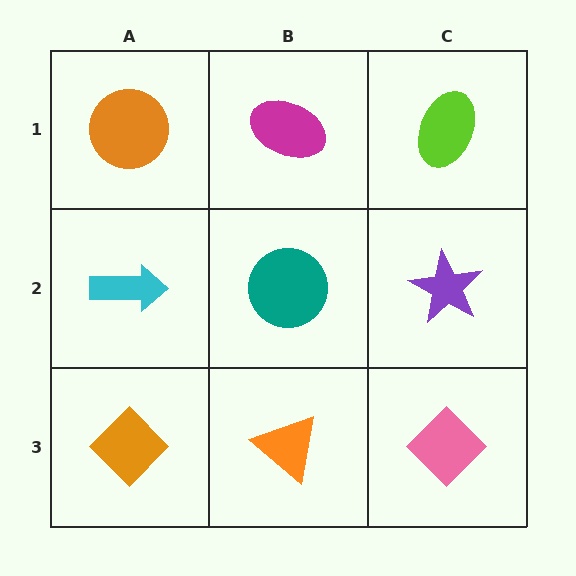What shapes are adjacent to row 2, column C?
A lime ellipse (row 1, column C), a pink diamond (row 3, column C), a teal circle (row 2, column B).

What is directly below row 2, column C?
A pink diamond.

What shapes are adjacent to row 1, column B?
A teal circle (row 2, column B), an orange circle (row 1, column A), a lime ellipse (row 1, column C).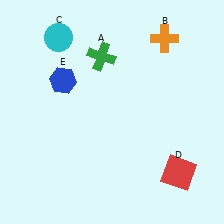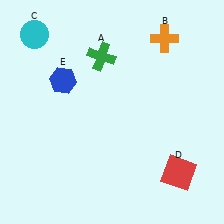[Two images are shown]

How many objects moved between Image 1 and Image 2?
1 object moved between the two images.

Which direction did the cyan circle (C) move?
The cyan circle (C) moved left.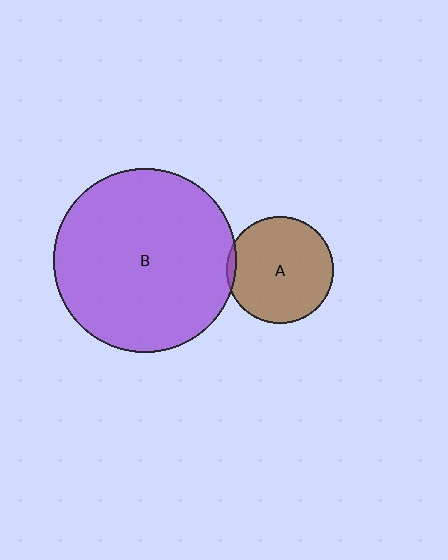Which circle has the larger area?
Circle B (purple).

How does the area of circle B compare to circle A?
Approximately 3.0 times.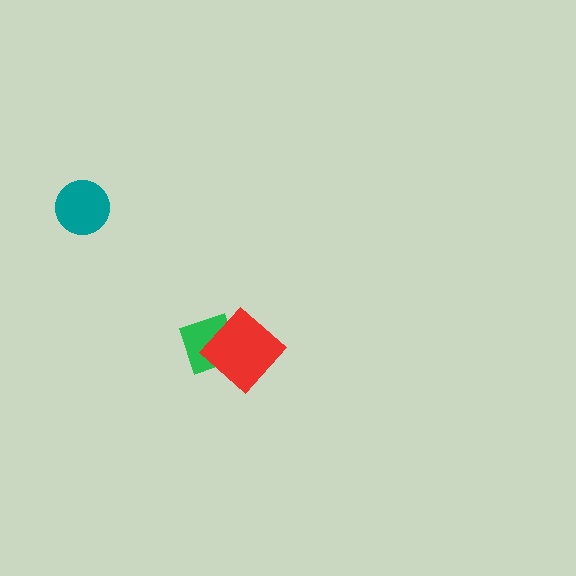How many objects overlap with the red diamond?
1 object overlaps with the red diamond.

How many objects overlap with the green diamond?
1 object overlaps with the green diamond.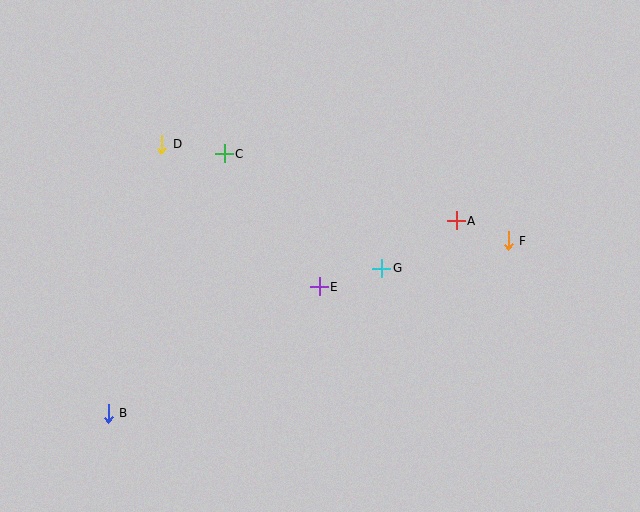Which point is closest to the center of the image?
Point E at (319, 287) is closest to the center.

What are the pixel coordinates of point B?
Point B is at (108, 413).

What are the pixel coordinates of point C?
Point C is at (224, 154).